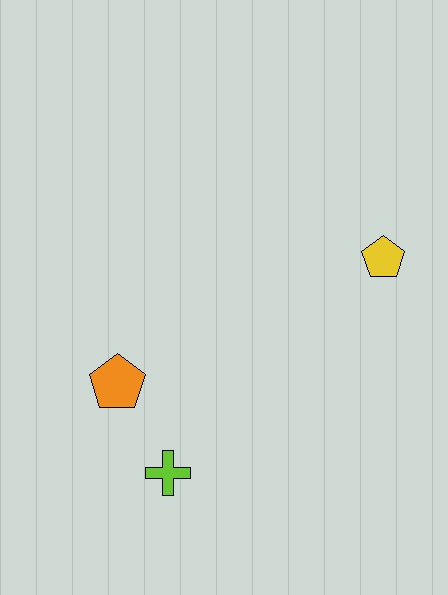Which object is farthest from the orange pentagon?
The yellow pentagon is farthest from the orange pentagon.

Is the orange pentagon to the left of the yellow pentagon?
Yes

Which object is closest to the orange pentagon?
The lime cross is closest to the orange pentagon.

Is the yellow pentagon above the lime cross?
Yes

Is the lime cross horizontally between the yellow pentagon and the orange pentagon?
Yes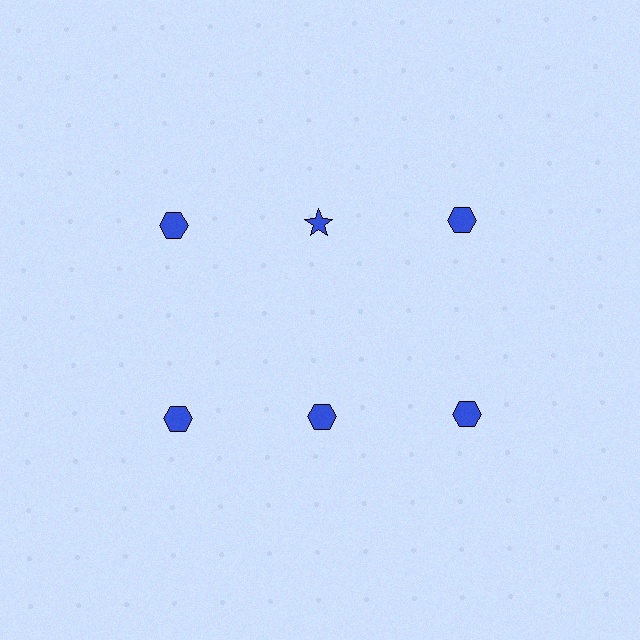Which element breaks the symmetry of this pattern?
The blue star in the top row, second from left column breaks the symmetry. All other shapes are blue hexagons.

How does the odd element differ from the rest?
It has a different shape: star instead of hexagon.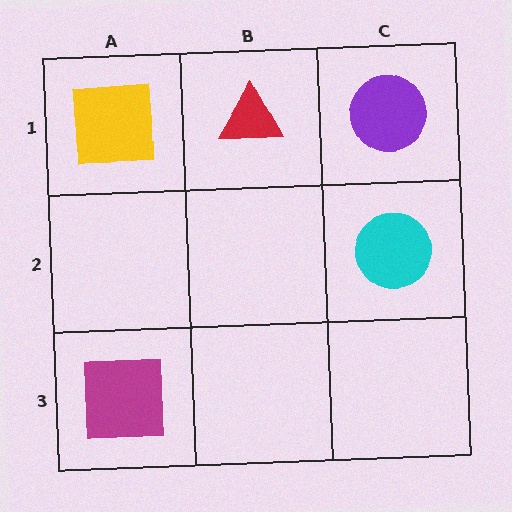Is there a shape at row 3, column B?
No, that cell is empty.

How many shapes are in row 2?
1 shape.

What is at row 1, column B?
A red triangle.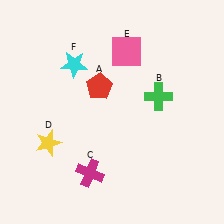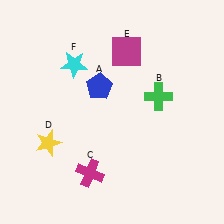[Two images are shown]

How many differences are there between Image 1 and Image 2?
There are 2 differences between the two images.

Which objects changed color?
A changed from red to blue. E changed from pink to magenta.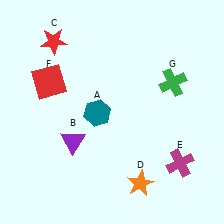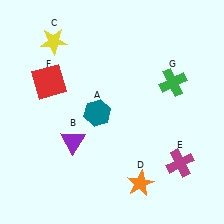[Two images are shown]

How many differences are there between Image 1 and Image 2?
There is 1 difference between the two images.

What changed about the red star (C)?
In Image 1, C is red. In Image 2, it changed to yellow.